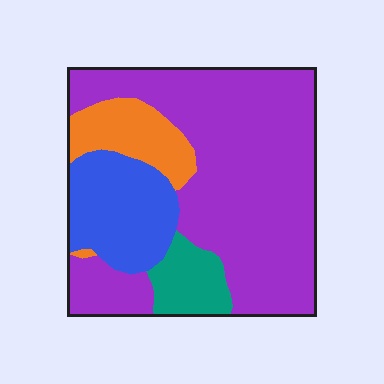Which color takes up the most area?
Purple, at roughly 65%.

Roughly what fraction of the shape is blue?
Blue covers 18% of the shape.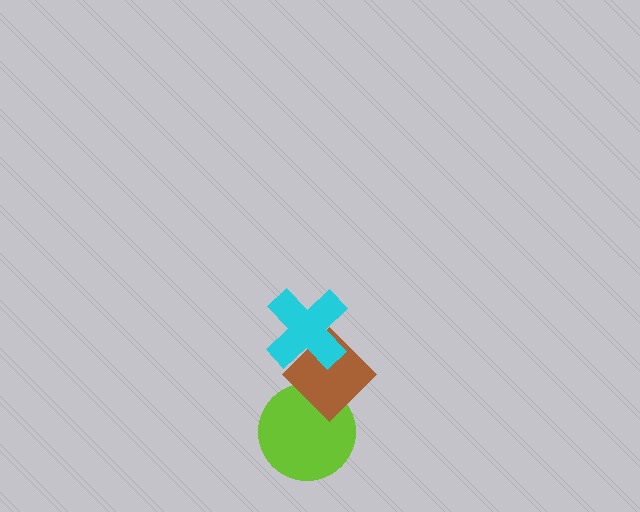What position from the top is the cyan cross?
The cyan cross is 1st from the top.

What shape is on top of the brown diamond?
The cyan cross is on top of the brown diamond.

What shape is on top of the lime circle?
The brown diamond is on top of the lime circle.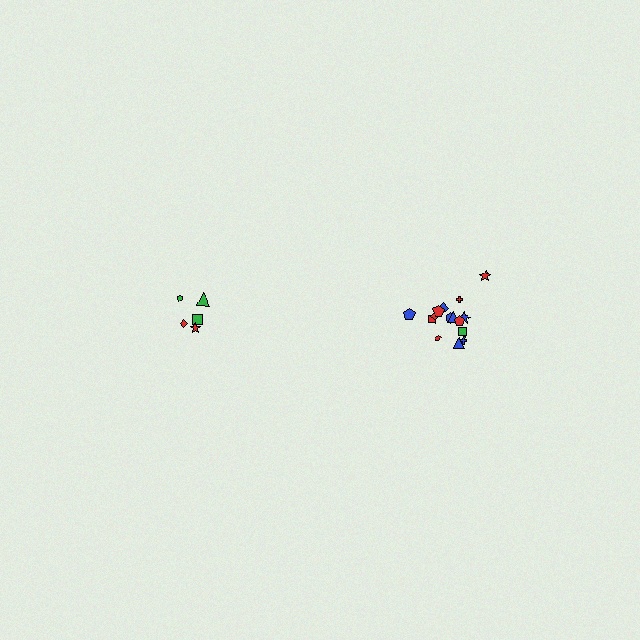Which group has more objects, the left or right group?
The right group.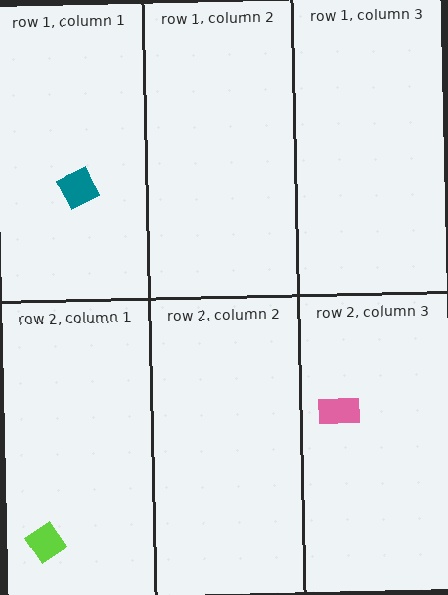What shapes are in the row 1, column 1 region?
The teal diamond.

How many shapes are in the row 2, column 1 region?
1.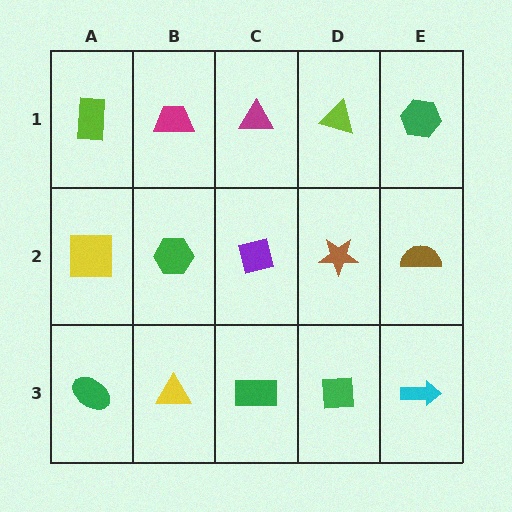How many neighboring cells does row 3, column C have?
3.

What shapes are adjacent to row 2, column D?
A lime triangle (row 1, column D), a green square (row 3, column D), a purple square (row 2, column C), a brown semicircle (row 2, column E).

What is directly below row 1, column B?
A green hexagon.